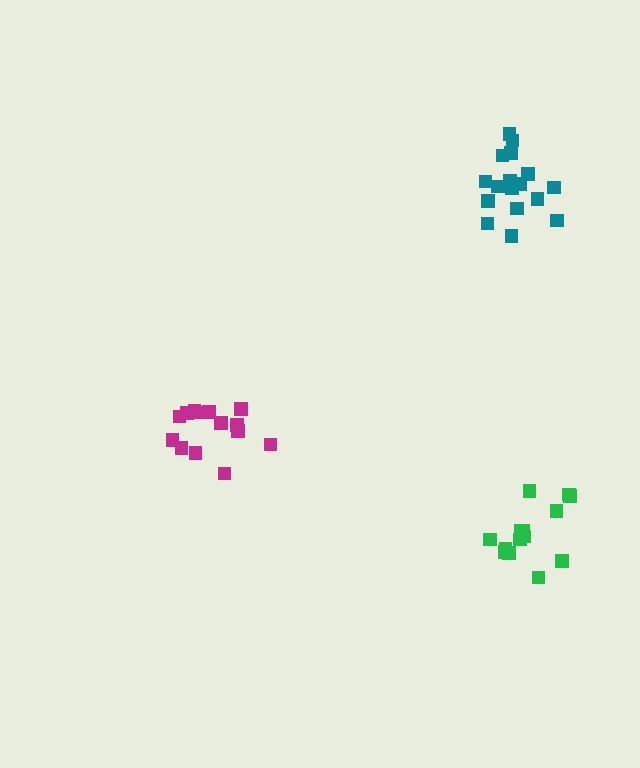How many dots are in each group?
Group 1: 14 dots, Group 2: 14 dots, Group 3: 17 dots (45 total).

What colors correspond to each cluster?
The clusters are colored: magenta, green, teal.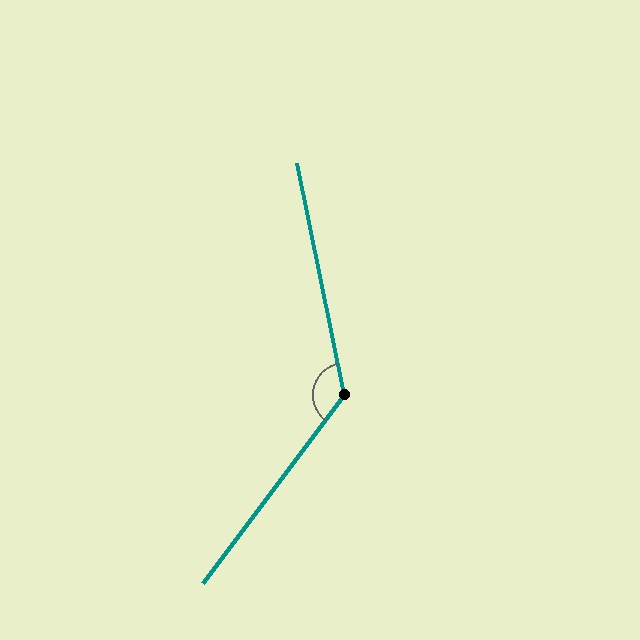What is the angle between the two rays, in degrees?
Approximately 132 degrees.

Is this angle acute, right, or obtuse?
It is obtuse.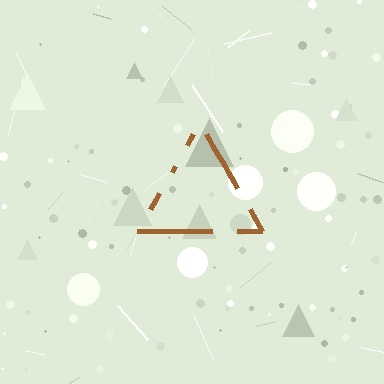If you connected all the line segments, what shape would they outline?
They would outline a triangle.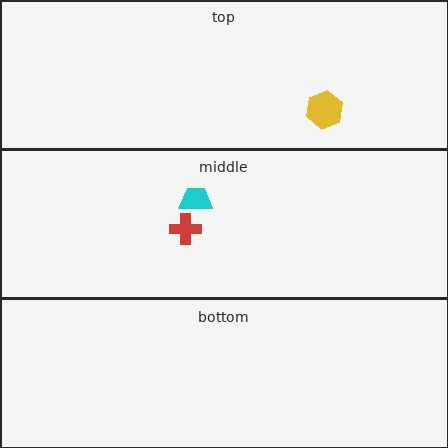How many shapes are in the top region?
1.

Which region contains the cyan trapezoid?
The middle region.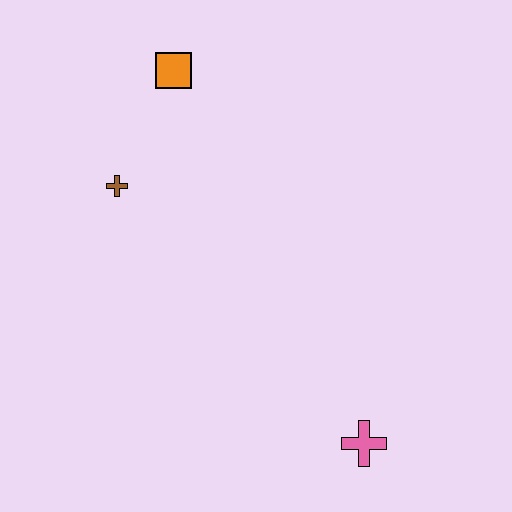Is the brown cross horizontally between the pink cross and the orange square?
No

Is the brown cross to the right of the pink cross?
No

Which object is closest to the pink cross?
The brown cross is closest to the pink cross.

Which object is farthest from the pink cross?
The orange square is farthest from the pink cross.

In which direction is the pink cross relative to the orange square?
The pink cross is below the orange square.